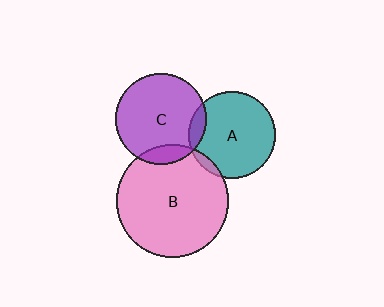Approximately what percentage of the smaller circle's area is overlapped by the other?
Approximately 10%.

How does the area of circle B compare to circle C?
Approximately 1.5 times.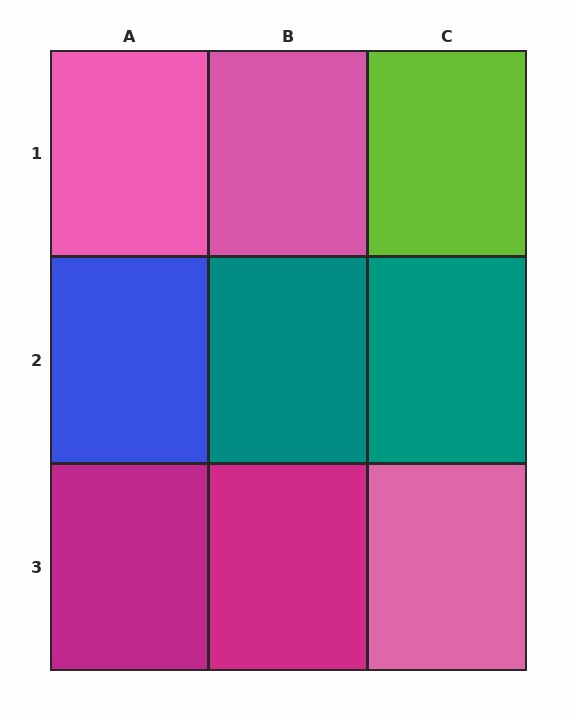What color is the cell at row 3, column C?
Pink.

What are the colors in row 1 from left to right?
Pink, pink, lime.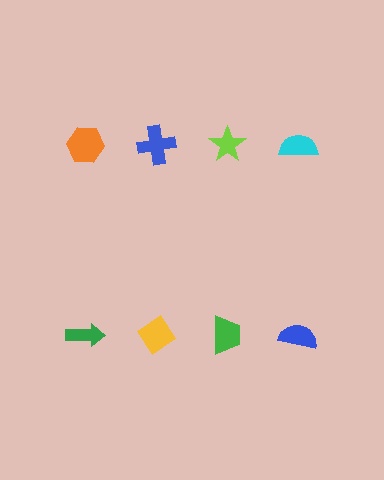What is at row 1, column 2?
A blue cross.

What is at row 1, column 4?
A cyan semicircle.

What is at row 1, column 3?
A lime star.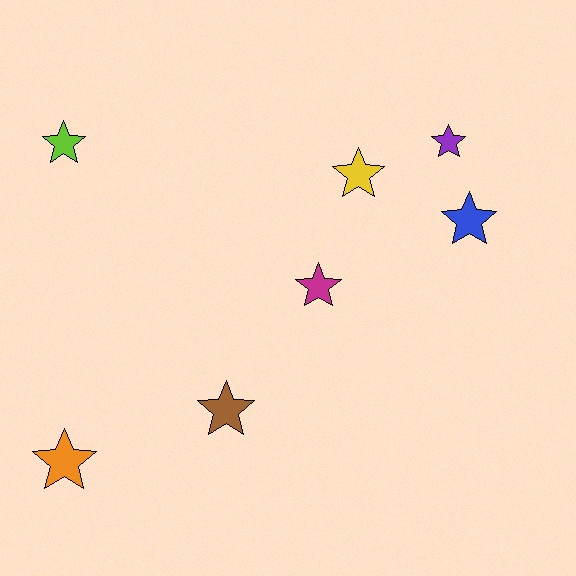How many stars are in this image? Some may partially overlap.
There are 7 stars.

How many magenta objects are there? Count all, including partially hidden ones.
There is 1 magenta object.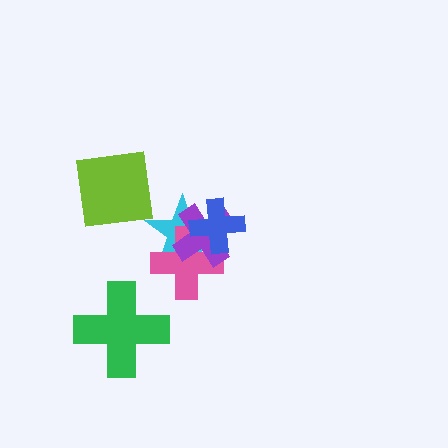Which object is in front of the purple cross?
The blue cross is in front of the purple cross.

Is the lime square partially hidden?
No, no other shape covers it.